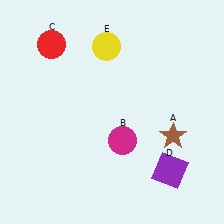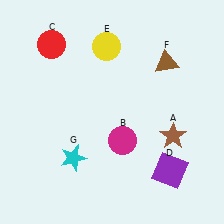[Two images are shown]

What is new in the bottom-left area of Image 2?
A cyan star (G) was added in the bottom-left area of Image 2.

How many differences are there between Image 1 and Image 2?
There are 2 differences between the two images.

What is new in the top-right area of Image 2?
A brown triangle (F) was added in the top-right area of Image 2.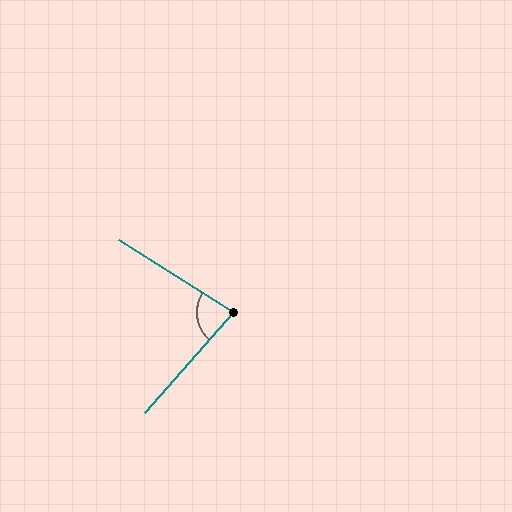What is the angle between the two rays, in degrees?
Approximately 81 degrees.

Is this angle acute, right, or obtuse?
It is acute.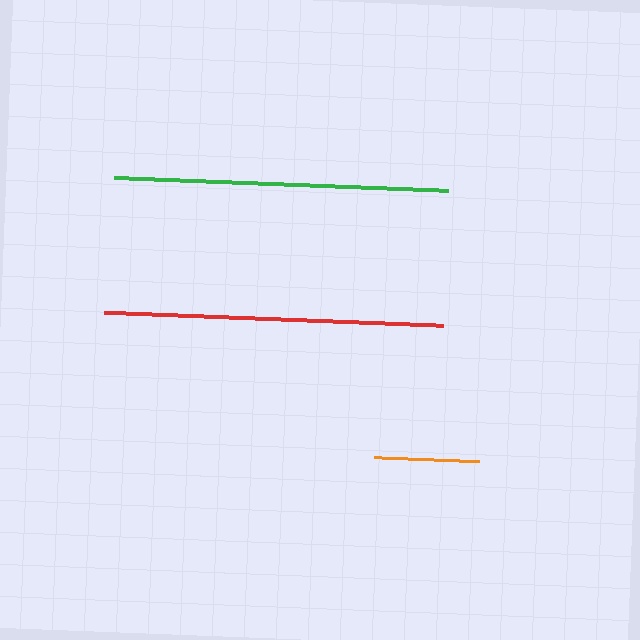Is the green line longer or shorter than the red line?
The red line is longer than the green line.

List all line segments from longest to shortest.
From longest to shortest: red, green, orange.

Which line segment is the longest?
The red line is the longest at approximately 339 pixels.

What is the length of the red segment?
The red segment is approximately 339 pixels long.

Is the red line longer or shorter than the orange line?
The red line is longer than the orange line.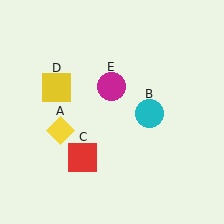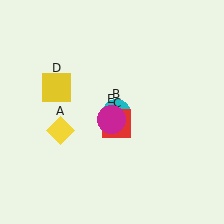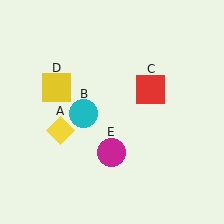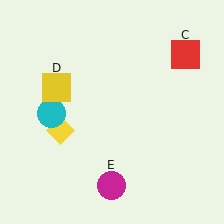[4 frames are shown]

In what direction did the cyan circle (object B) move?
The cyan circle (object B) moved left.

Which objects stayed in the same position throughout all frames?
Yellow diamond (object A) and yellow square (object D) remained stationary.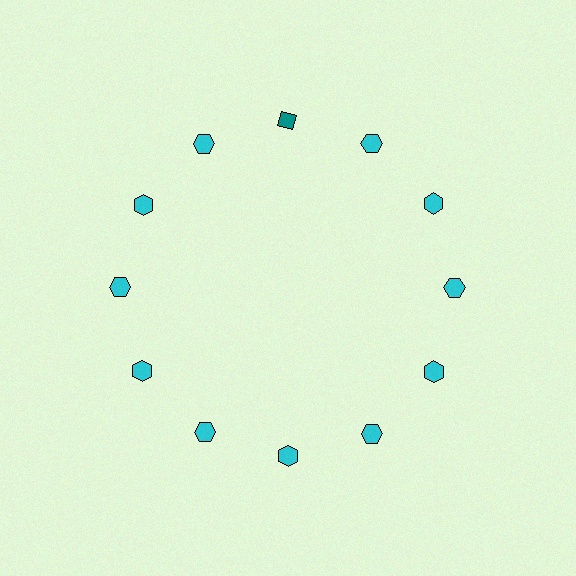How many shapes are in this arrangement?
There are 12 shapes arranged in a ring pattern.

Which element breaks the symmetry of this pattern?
The teal diamond at roughly the 12 o'clock position breaks the symmetry. All other shapes are cyan hexagons.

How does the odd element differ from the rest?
It differs in both color (teal instead of cyan) and shape (diamond instead of hexagon).